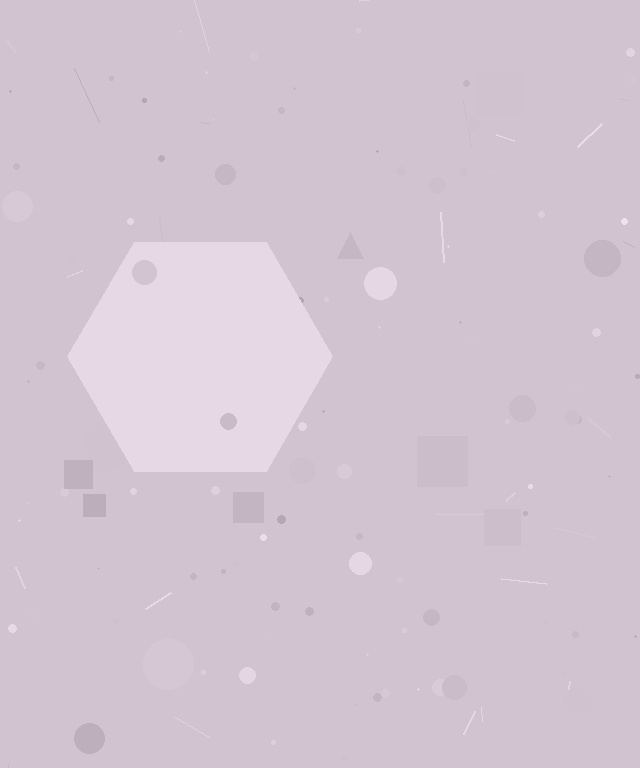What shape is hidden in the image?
A hexagon is hidden in the image.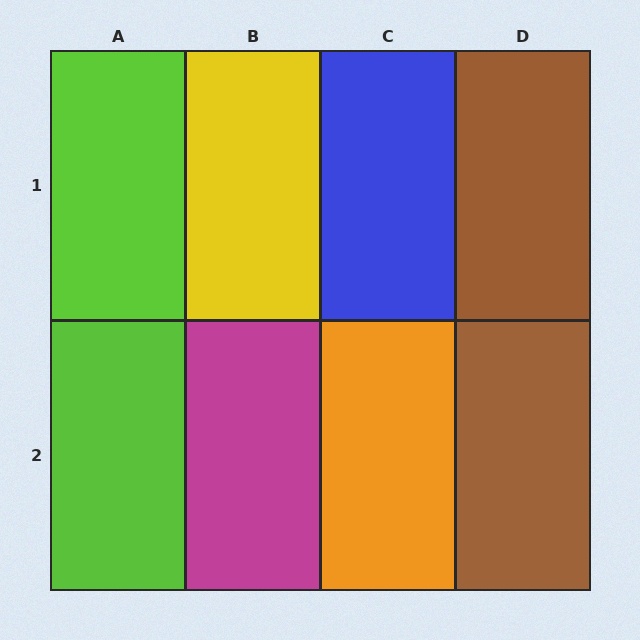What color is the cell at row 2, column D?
Brown.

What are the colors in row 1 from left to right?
Lime, yellow, blue, brown.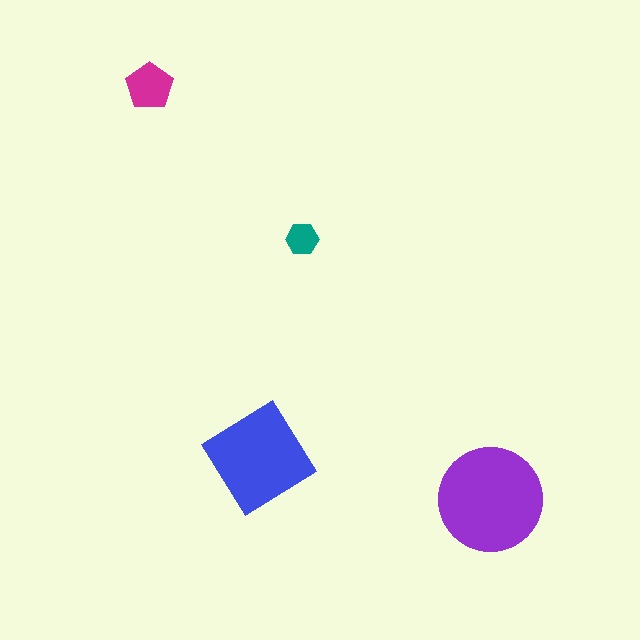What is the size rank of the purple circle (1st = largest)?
1st.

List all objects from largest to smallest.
The purple circle, the blue diamond, the magenta pentagon, the teal hexagon.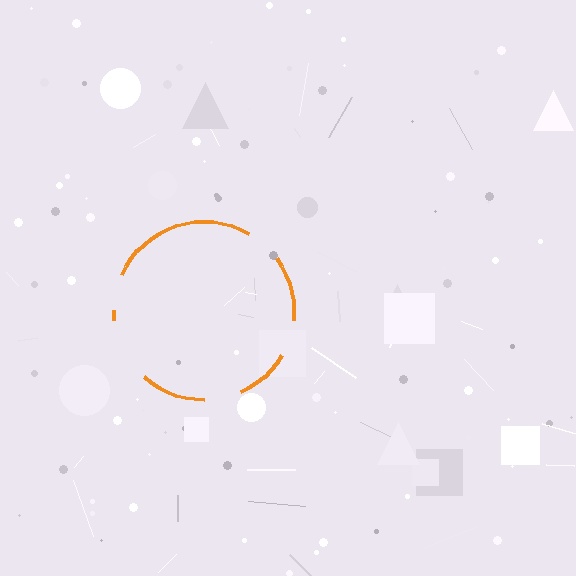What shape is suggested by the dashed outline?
The dashed outline suggests a circle.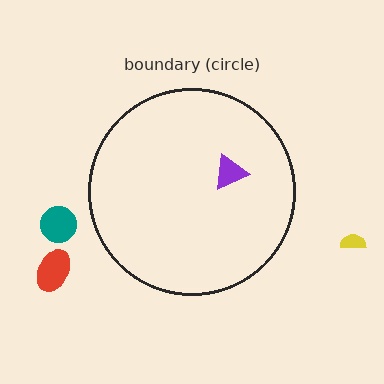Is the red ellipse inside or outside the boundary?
Outside.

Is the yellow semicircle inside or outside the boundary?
Outside.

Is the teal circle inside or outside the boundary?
Outside.